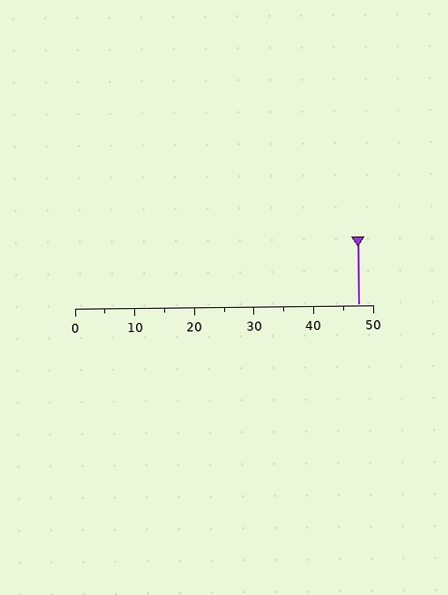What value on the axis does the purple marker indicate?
The marker indicates approximately 47.5.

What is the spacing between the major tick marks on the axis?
The major ticks are spaced 10 apart.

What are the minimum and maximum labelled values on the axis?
The axis runs from 0 to 50.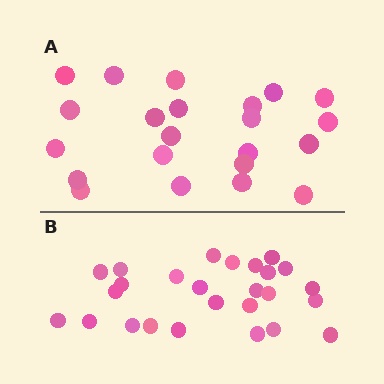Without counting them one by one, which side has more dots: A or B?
Region B (the bottom region) has more dots.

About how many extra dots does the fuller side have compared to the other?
Region B has about 4 more dots than region A.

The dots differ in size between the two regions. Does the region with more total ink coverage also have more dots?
No. Region A has more total ink coverage because its dots are larger, but region B actually contains more individual dots. Total area can be misleading — the number of items is what matters here.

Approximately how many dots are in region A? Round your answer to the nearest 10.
About 20 dots. (The exact count is 22, which rounds to 20.)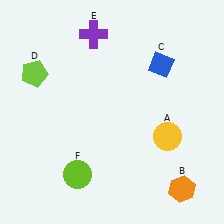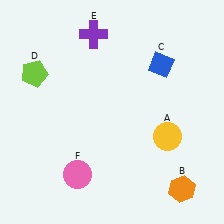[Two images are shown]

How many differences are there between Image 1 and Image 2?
There is 1 difference between the two images.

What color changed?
The circle (F) changed from lime in Image 1 to pink in Image 2.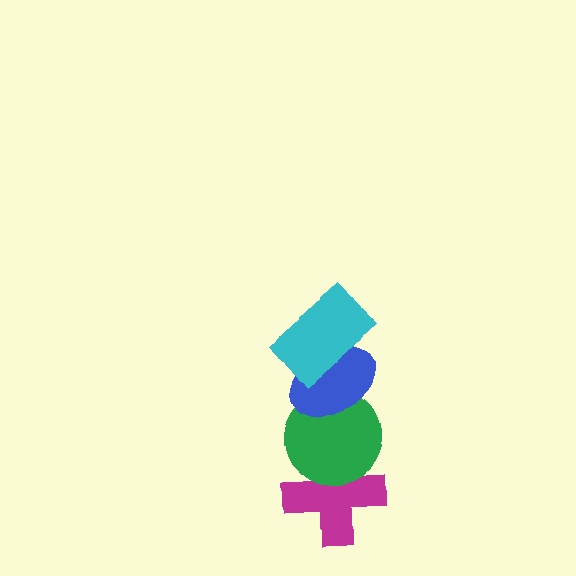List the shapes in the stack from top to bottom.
From top to bottom: the cyan rectangle, the blue ellipse, the green circle, the magenta cross.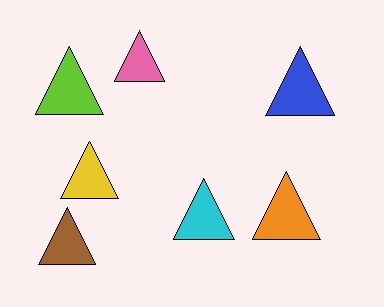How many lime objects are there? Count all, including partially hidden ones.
There is 1 lime object.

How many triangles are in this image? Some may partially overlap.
There are 7 triangles.